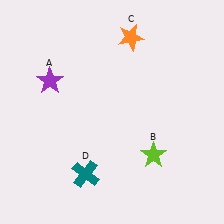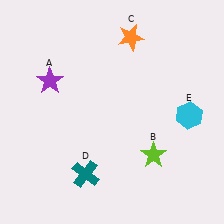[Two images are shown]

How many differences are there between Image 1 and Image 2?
There is 1 difference between the two images.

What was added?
A cyan hexagon (E) was added in Image 2.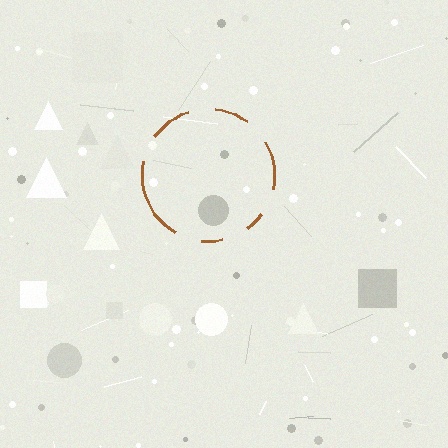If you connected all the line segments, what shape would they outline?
They would outline a circle.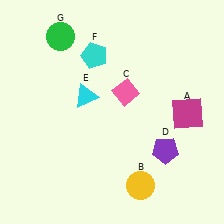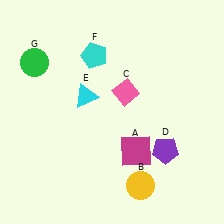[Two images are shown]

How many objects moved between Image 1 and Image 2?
2 objects moved between the two images.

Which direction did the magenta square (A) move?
The magenta square (A) moved left.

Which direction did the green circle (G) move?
The green circle (G) moved left.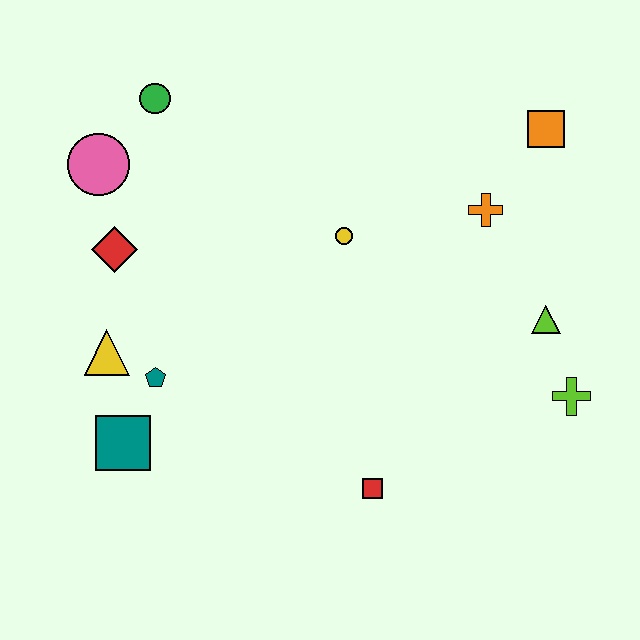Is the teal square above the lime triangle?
No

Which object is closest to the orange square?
The orange cross is closest to the orange square.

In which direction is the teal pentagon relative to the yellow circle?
The teal pentagon is to the left of the yellow circle.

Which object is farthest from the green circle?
The lime cross is farthest from the green circle.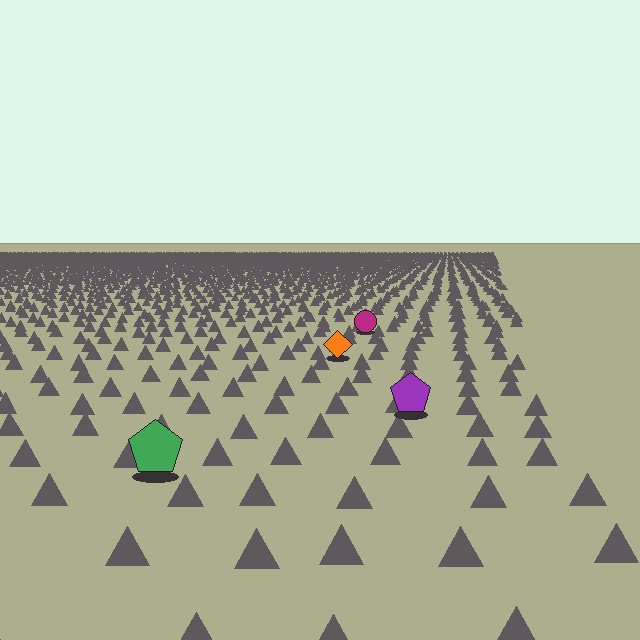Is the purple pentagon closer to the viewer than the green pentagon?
No. The green pentagon is closer — you can tell from the texture gradient: the ground texture is coarser near it.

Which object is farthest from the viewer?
The magenta circle is farthest from the viewer. It appears smaller and the ground texture around it is denser.